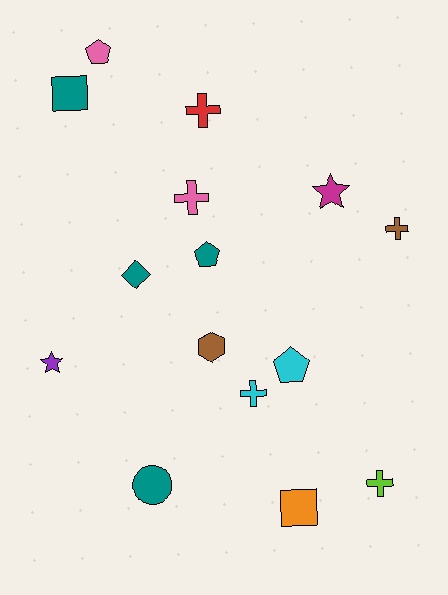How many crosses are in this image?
There are 5 crosses.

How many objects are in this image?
There are 15 objects.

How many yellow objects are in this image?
There are no yellow objects.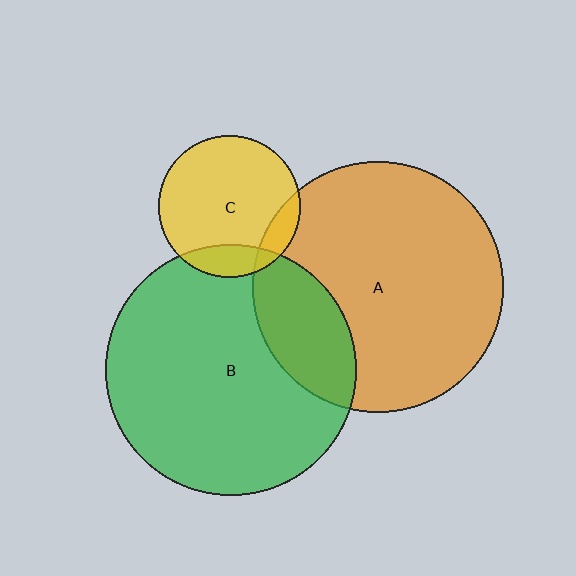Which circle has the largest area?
Circle A (orange).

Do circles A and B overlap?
Yes.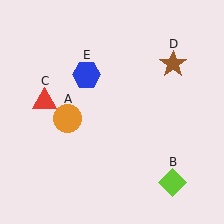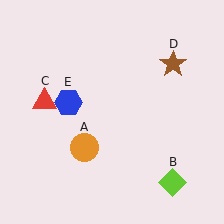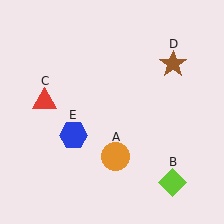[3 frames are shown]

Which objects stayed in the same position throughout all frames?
Lime diamond (object B) and red triangle (object C) and brown star (object D) remained stationary.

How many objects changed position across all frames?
2 objects changed position: orange circle (object A), blue hexagon (object E).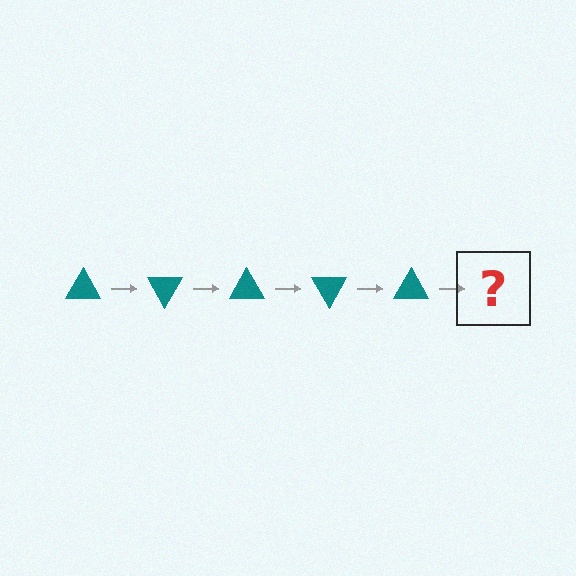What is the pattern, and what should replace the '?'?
The pattern is that the triangle rotates 60 degrees each step. The '?' should be a teal triangle rotated 300 degrees.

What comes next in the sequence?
The next element should be a teal triangle rotated 300 degrees.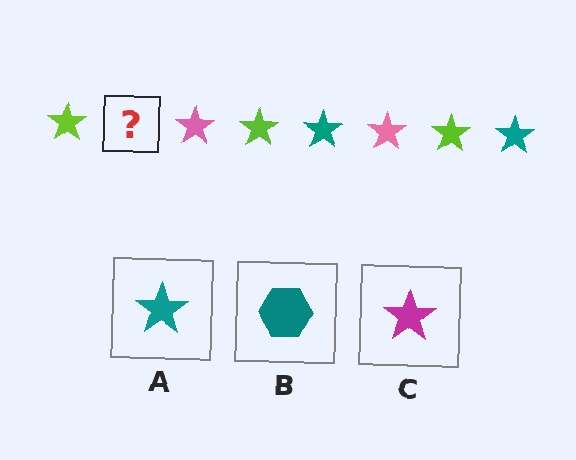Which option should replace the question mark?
Option A.